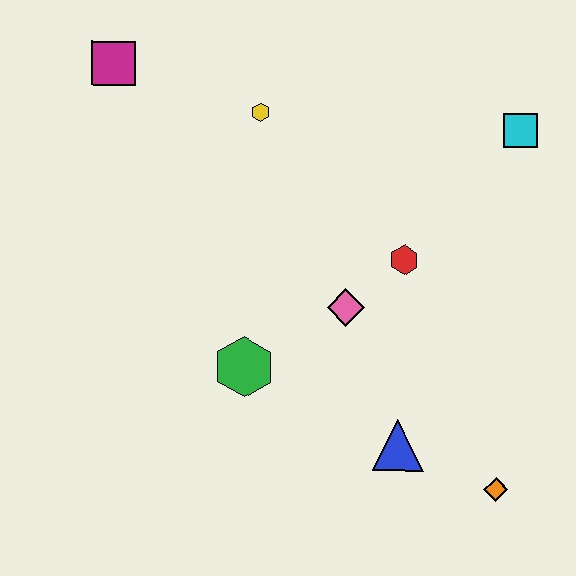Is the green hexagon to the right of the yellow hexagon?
No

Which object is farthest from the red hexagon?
The magenta square is farthest from the red hexagon.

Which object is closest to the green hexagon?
The pink diamond is closest to the green hexagon.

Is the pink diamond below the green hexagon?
No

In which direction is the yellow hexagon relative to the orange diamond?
The yellow hexagon is above the orange diamond.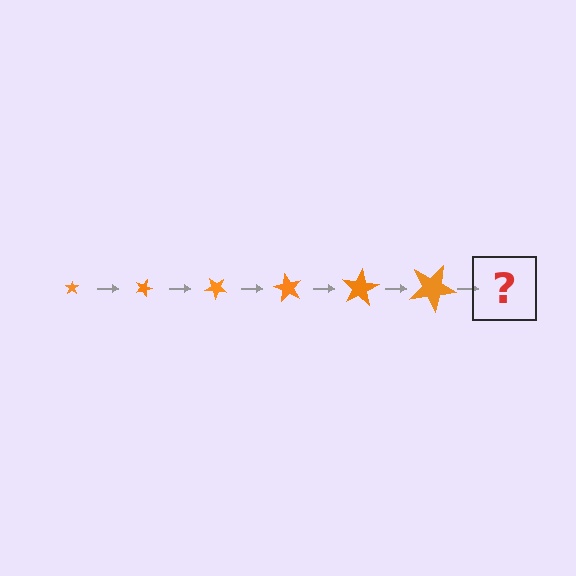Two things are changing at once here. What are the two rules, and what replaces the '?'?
The two rules are that the star grows larger each step and it rotates 20 degrees each step. The '?' should be a star, larger than the previous one and rotated 120 degrees from the start.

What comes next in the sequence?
The next element should be a star, larger than the previous one and rotated 120 degrees from the start.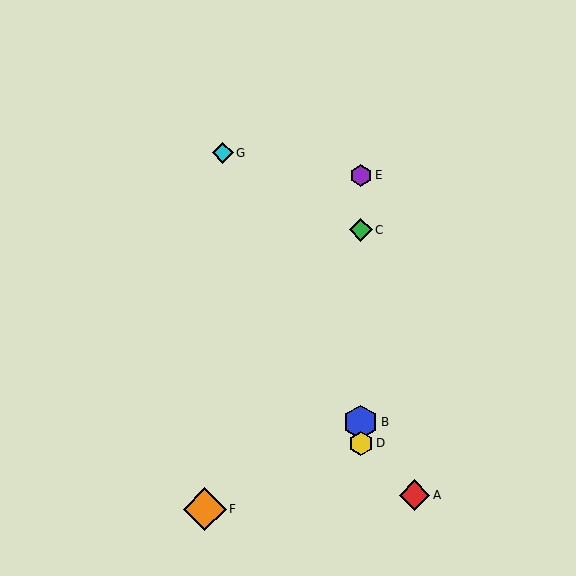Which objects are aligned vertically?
Objects B, C, D, E are aligned vertically.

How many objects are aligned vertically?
4 objects (B, C, D, E) are aligned vertically.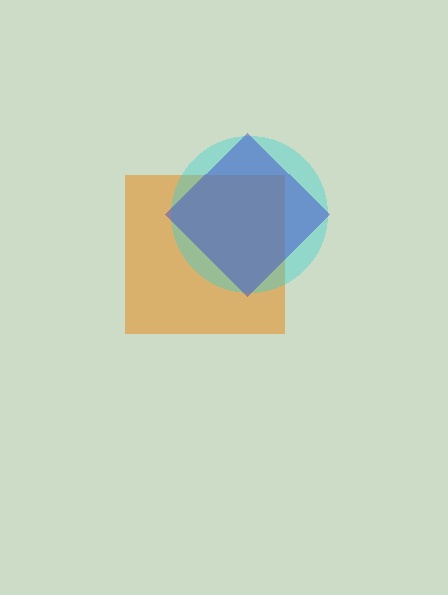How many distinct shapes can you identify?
There are 3 distinct shapes: an orange square, a cyan circle, a blue diamond.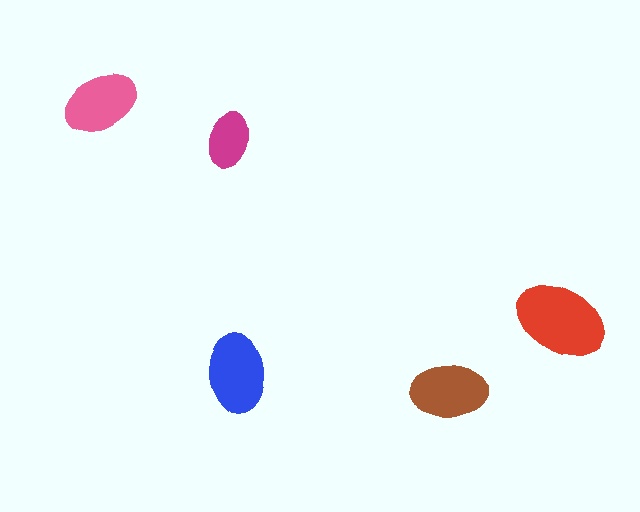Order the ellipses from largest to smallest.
the red one, the blue one, the brown one, the pink one, the magenta one.